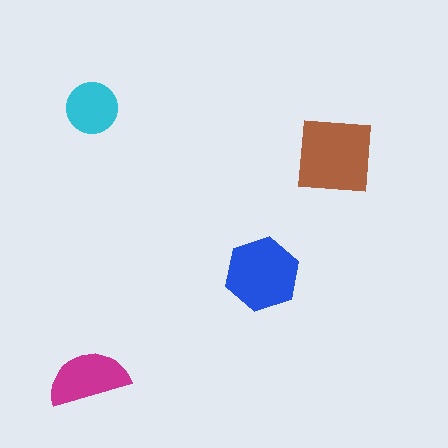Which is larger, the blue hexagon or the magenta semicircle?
The blue hexagon.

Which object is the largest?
The brown square.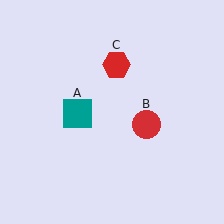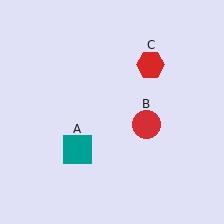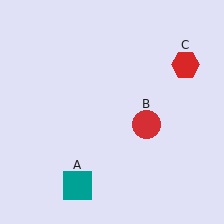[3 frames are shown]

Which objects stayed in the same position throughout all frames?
Red circle (object B) remained stationary.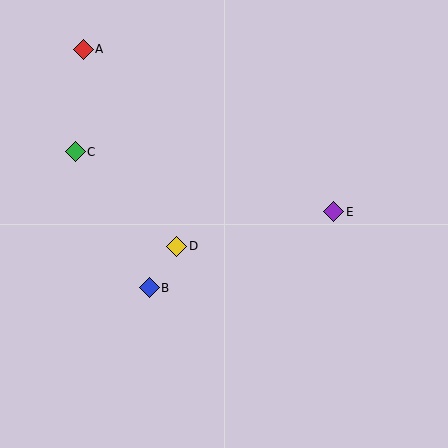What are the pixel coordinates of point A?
Point A is at (83, 49).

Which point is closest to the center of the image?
Point D at (177, 246) is closest to the center.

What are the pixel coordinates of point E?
Point E is at (334, 212).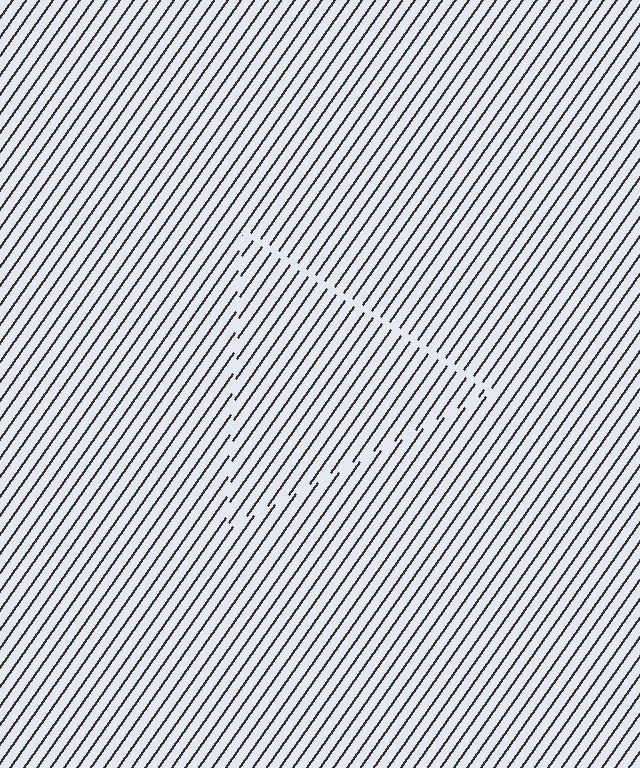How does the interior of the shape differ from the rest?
The interior of the shape contains the same grating, shifted by half a period — the contour is defined by the phase discontinuity where line-ends from the inner and outer gratings abut.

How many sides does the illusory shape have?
3 sides — the line-ends trace a triangle.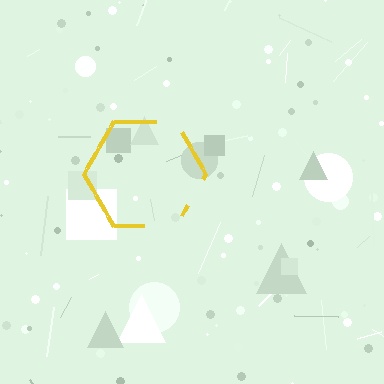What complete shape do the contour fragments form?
The contour fragments form a hexagon.